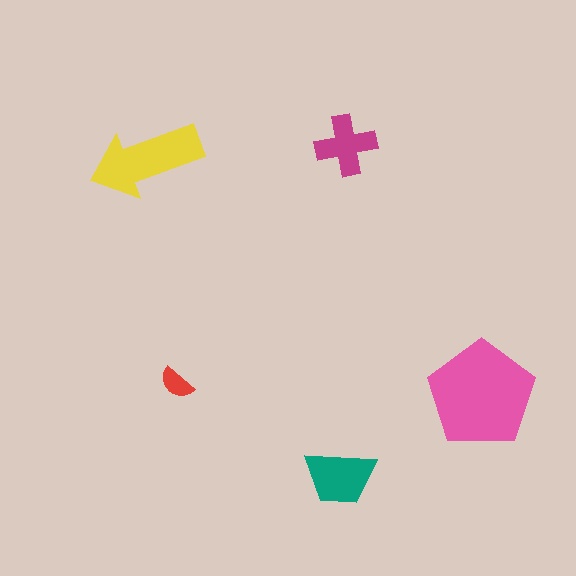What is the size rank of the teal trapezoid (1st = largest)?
3rd.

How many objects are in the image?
There are 5 objects in the image.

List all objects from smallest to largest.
The red semicircle, the magenta cross, the teal trapezoid, the yellow arrow, the pink pentagon.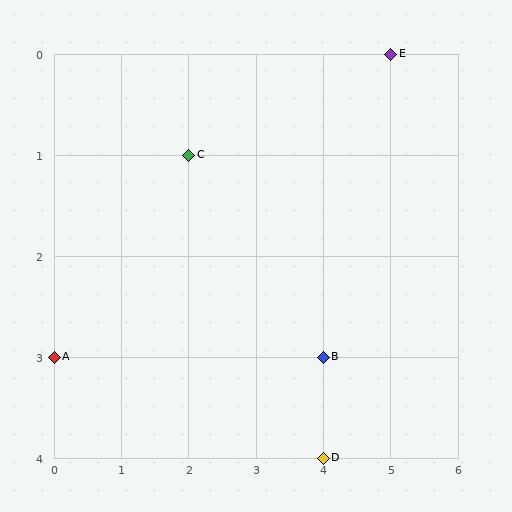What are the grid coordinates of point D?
Point D is at grid coordinates (4, 4).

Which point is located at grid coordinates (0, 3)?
Point A is at (0, 3).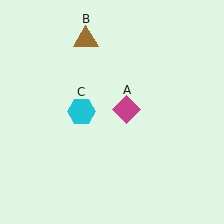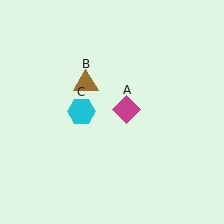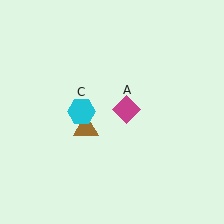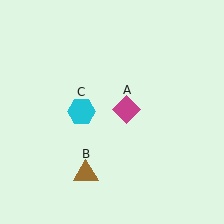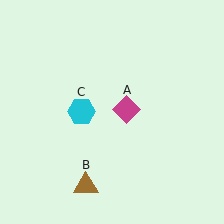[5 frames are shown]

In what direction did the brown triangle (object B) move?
The brown triangle (object B) moved down.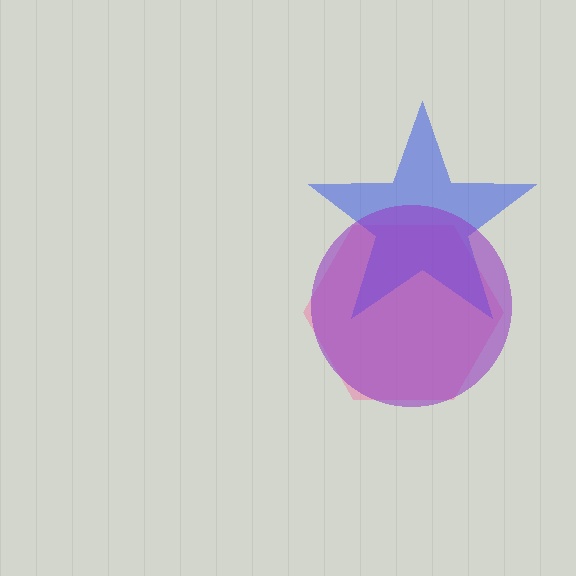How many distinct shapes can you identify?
There are 3 distinct shapes: a pink hexagon, a blue star, a purple circle.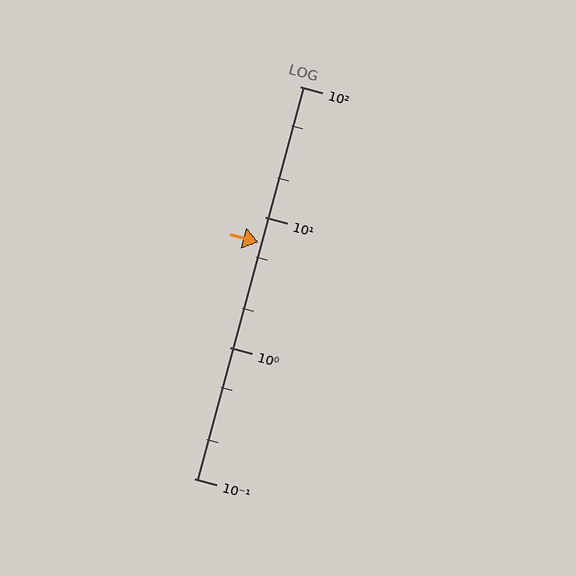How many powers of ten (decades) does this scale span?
The scale spans 3 decades, from 0.1 to 100.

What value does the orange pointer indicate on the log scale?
The pointer indicates approximately 6.4.